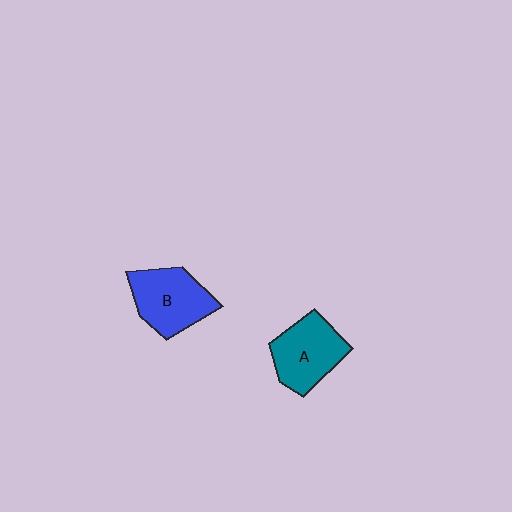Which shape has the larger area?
Shape B (blue).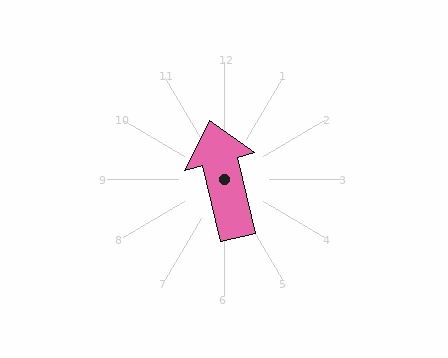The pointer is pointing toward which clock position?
Roughly 12 o'clock.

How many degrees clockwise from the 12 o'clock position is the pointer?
Approximately 346 degrees.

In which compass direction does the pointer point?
North.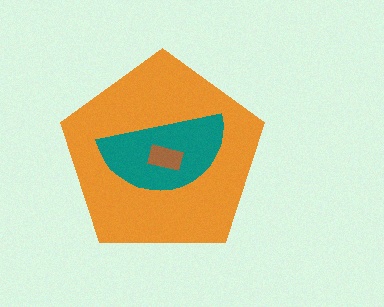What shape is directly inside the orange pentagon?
The teal semicircle.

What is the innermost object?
The brown rectangle.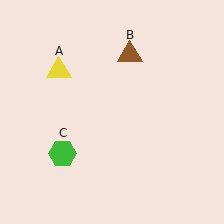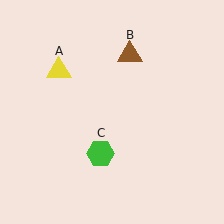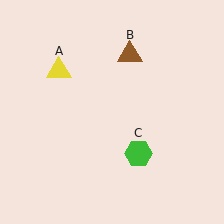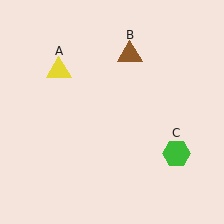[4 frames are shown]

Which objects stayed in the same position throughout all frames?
Yellow triangle (object A) and brown triangle (object B) remained stationary.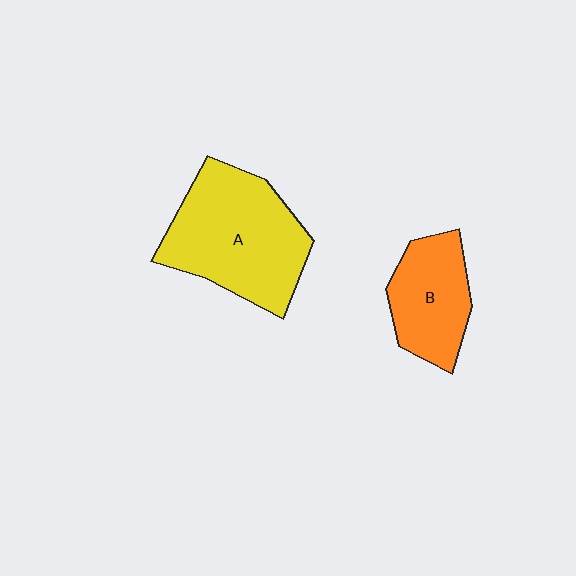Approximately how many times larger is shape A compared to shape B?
Approximately 1.7 times.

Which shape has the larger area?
Shape A (yellow).